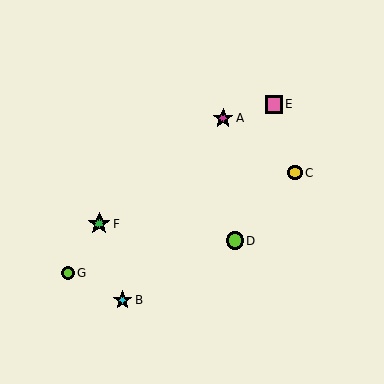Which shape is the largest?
The green star (labeled F) is the largest.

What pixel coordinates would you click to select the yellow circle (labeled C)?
Click at (295, 173) to select the yellow circle C.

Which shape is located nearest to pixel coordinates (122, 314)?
The cyan star (labeled B) at (122, 300) is nearest to that location.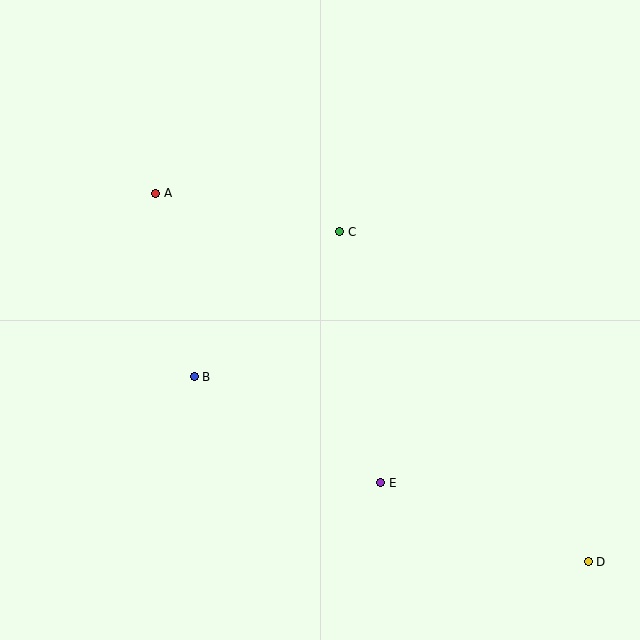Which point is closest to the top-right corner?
Point C is closest to the top-right corner.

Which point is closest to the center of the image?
Point C at (340, 232) is closest to the center.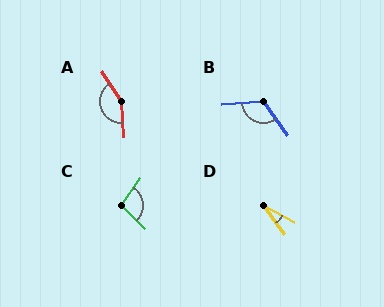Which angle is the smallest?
D, at approximately 26 degrees.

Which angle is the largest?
A, at approximately 151 degrees.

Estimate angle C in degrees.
Approximately 101 degrees.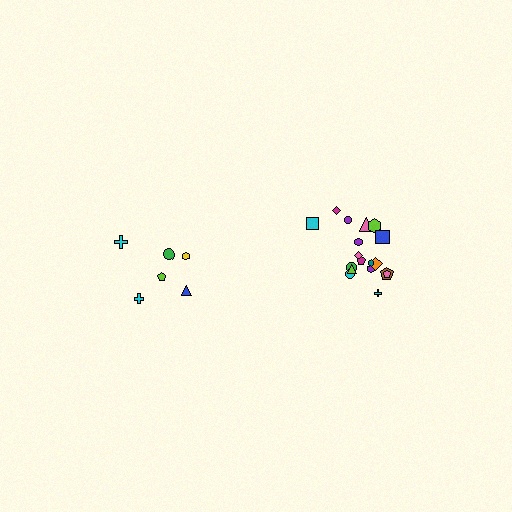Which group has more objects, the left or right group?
The right group.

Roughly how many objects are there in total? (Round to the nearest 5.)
Roughly 25 objects in total.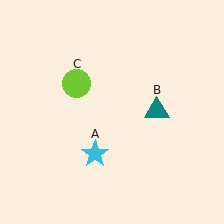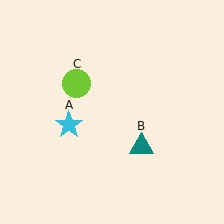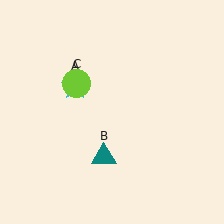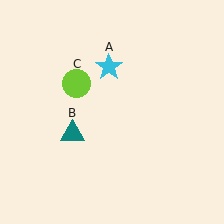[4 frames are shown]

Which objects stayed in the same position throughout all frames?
Lime circle (object C) remained stationary.